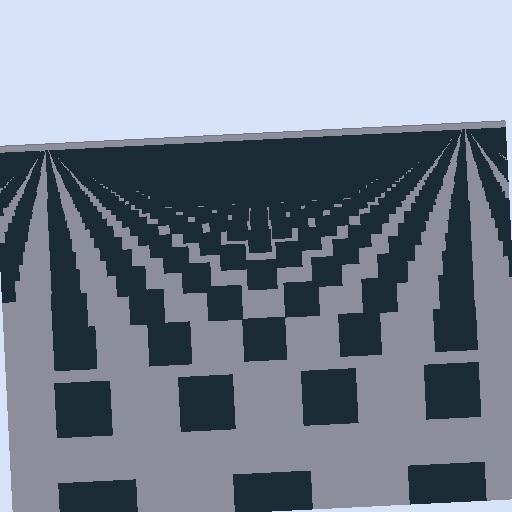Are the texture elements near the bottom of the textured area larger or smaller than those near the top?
Larger. Near the bottom, elements are closer to the viewer and appear at a bigger on-screen size.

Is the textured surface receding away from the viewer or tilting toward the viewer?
The surface is receding away from the viewer. Texture elements get smaller and denser toward the top.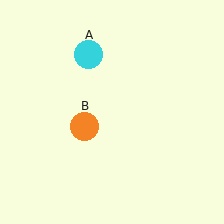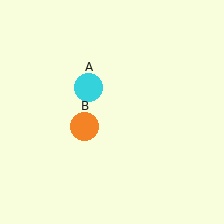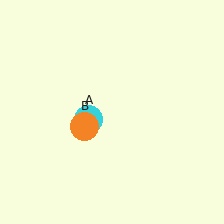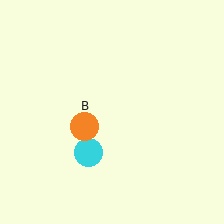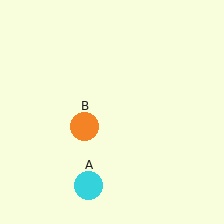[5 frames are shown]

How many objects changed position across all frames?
1 object changed position: cyan circle (object A).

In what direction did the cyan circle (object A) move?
The cyan circle (object A) moved down.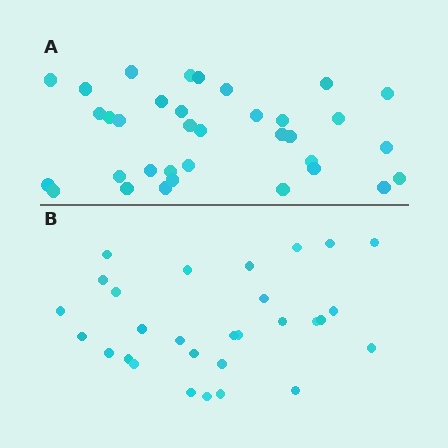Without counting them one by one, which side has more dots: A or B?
Region A (the top region) has more dots.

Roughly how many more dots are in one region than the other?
Region A has about 6 more dots than region B.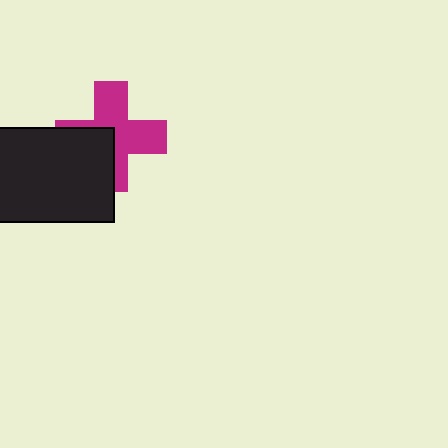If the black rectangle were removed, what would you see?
You would see the complete magenta cross.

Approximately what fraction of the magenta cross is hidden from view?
Roughly 37% of the magenta cross is hidden behind the black rectangle.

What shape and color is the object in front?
The object in front is a black rectangle.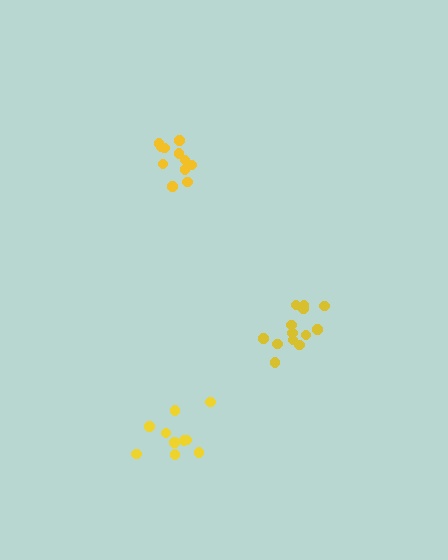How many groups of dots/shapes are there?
There are 3 groups.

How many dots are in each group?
Group 1: 11 dots, Group 2: 13 dots, Group 3: 10 dots (34 total).